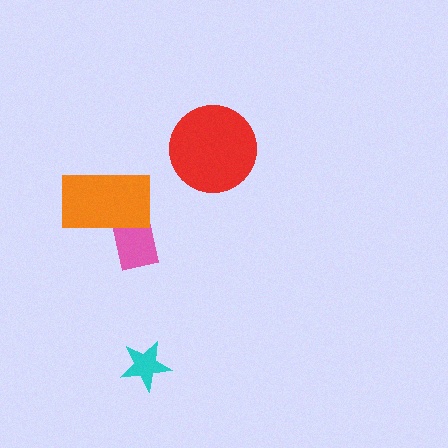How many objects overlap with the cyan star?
0 objects overlap with the cyan star.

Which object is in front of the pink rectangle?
The orange rectangle is in front of the pink rectangle.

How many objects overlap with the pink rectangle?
1 object overlaps with the pink rectangle.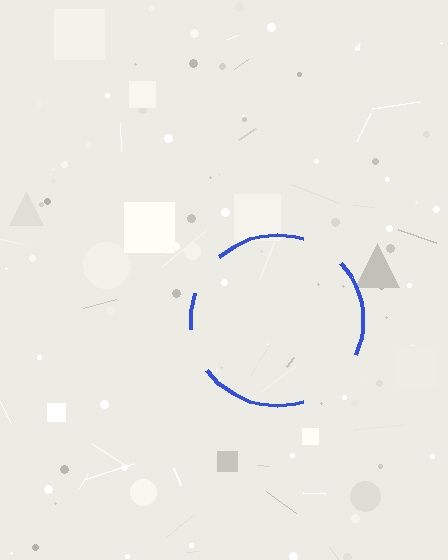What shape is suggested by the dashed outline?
The dashed outline suggests a circle.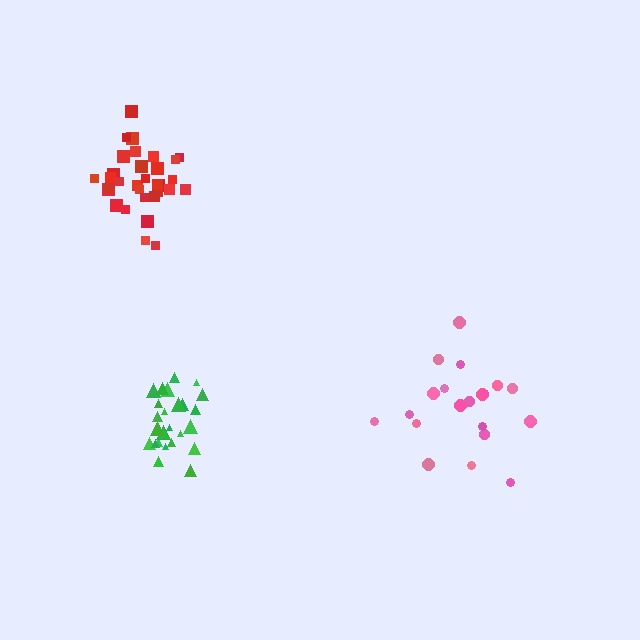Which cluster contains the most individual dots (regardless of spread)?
Red (32).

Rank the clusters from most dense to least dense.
green, red, pink.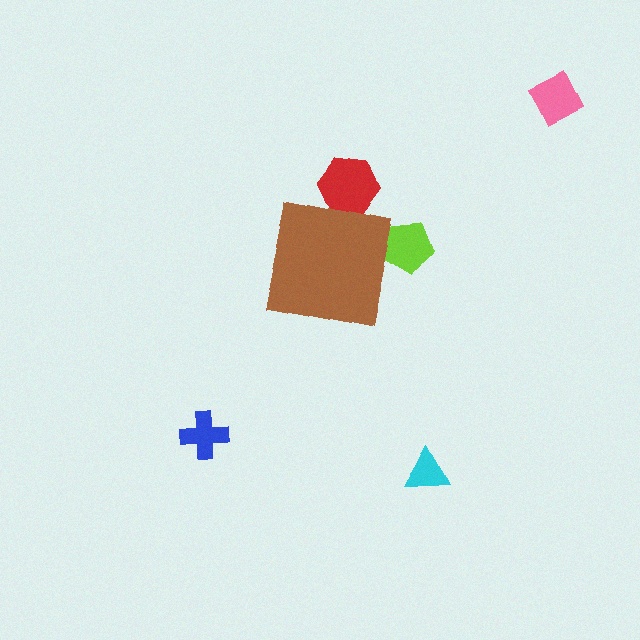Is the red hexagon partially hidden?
Yes, the red hexagon is partially hidden behind the brown square.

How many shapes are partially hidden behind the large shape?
2 shapes are partially hidden.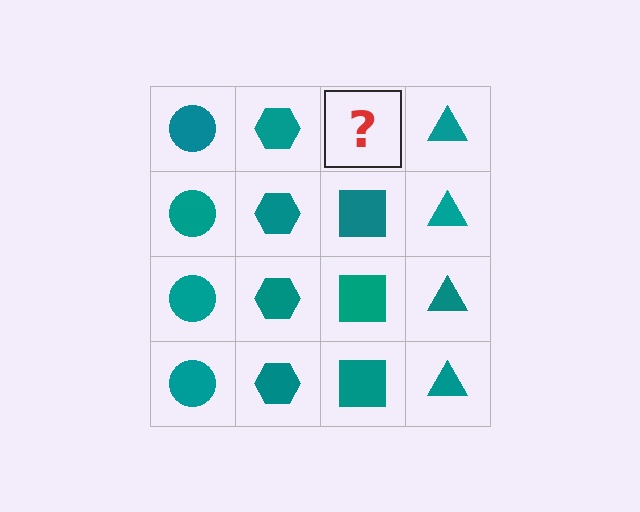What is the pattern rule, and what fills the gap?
The rule is that each column has a consistent shape. The gap should be filled with a teal square.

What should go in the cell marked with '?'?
The missing cell should contain a teal square.